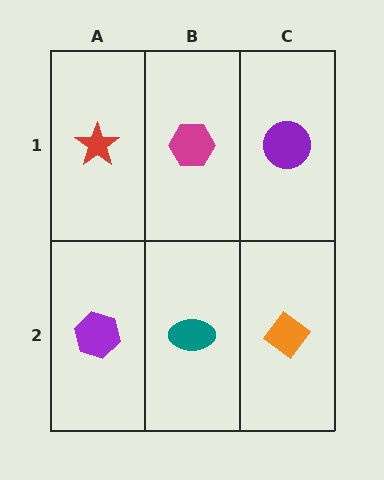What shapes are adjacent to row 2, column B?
A magenta hexagon (row 1, column B), a purple hexagon (row 2, column A), an orange diamond (row 2, column C).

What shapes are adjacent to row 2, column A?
A red star (row 1, column A), a teal ellipse (row 2, column B).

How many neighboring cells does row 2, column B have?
3.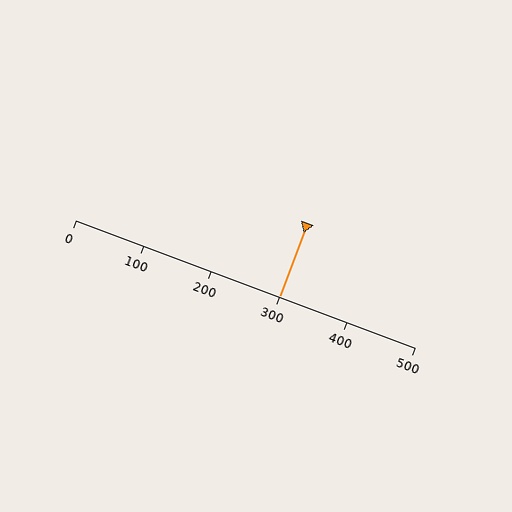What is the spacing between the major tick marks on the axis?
The major ticks are spaced 100 apart.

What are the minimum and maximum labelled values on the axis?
The axis runs from 0 to 500.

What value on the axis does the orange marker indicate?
The marker indicates approximately 300.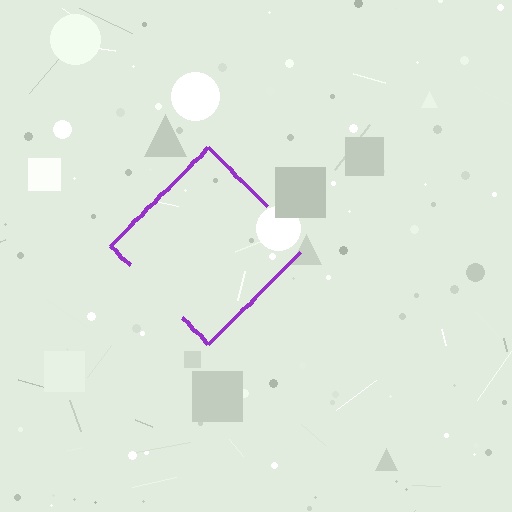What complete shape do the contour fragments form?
The contour fragments form a diamond.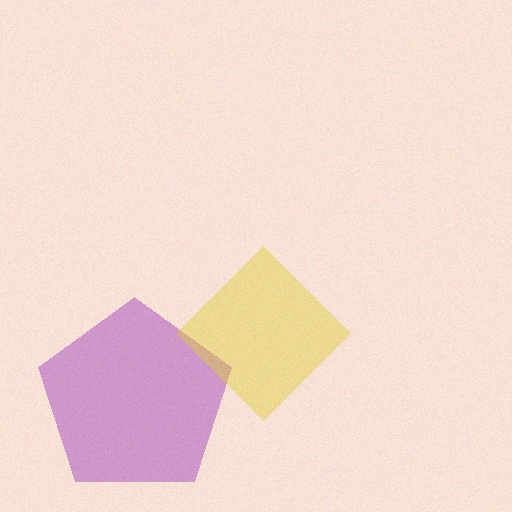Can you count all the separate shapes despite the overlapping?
Yes, there are 2 separate shapes.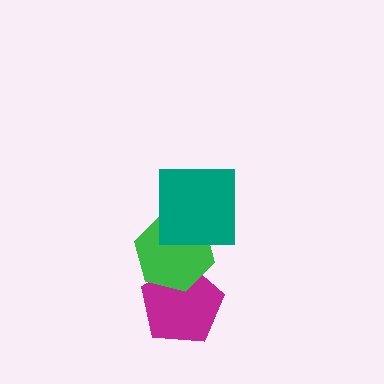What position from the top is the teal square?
The teal square is 1st from the top.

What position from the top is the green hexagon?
The green hexagon is 2nd from the top.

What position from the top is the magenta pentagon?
The magenta pentagon is 3rd from the top.